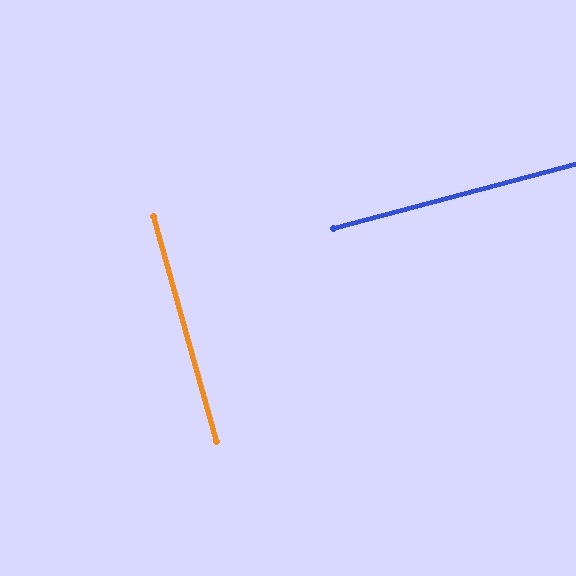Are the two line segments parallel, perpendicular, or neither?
Perpendicular — they meet at approximately 89°.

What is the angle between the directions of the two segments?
Approximately 89 degrees.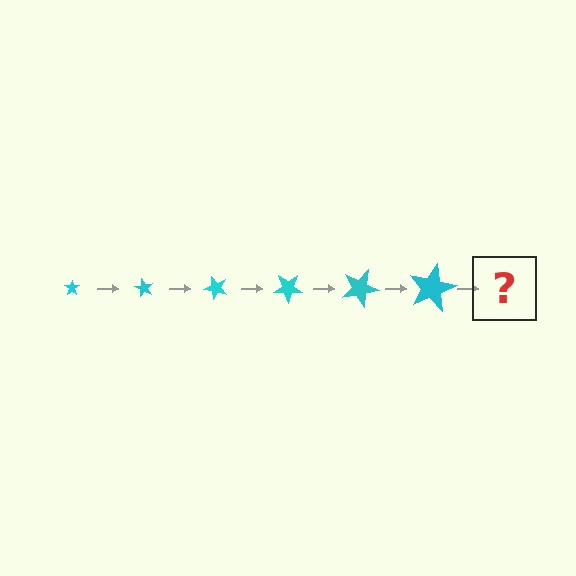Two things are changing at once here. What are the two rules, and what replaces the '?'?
The two rules are that the star grows larger each step and it rotates 60 degrees each step. The '?' should be a star, larger than the previous one and rotated 360 degrees from the start.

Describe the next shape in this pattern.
It should be a star, larger than the previous one and rotated 360 degrees from the start.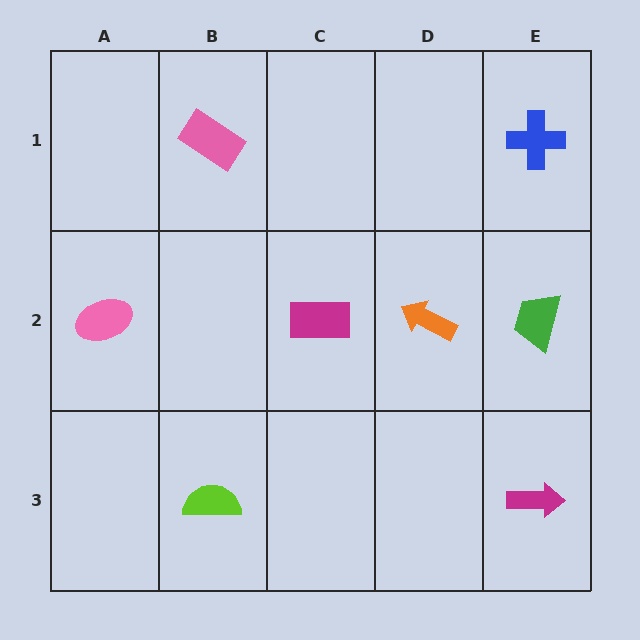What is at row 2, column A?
A pink ellipse.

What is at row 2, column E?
A green trapezoid.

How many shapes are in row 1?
2 shapes.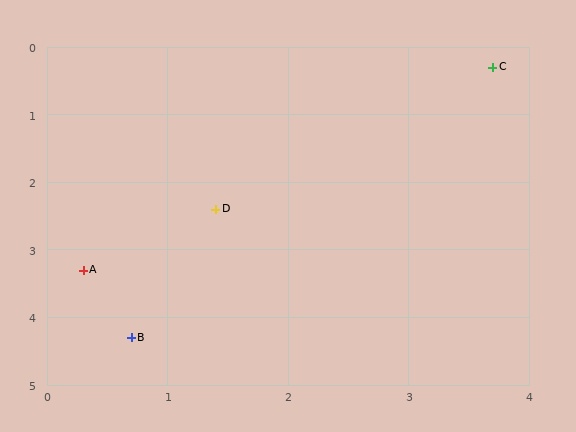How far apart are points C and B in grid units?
Points C and B are about 5.0 grid units apart.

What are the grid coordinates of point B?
Point B is at approximately (0.7, 4.3).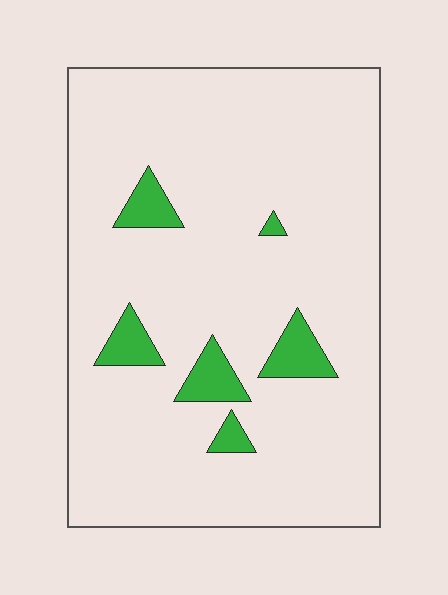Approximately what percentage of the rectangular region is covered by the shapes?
Approximately 10%.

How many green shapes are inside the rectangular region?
6.